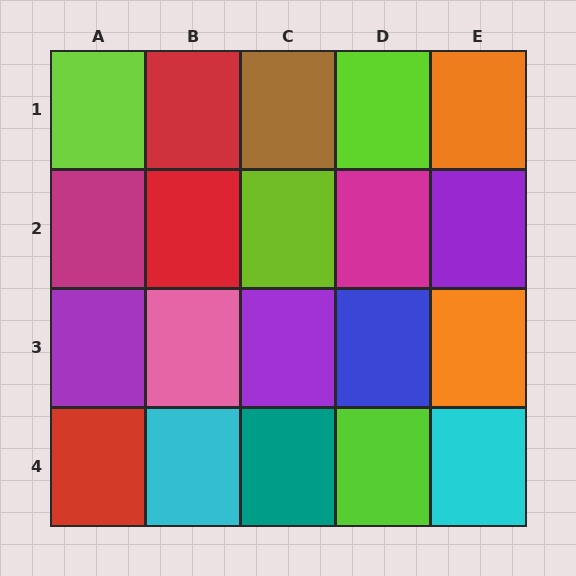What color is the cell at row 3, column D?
Blue.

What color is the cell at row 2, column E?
Purple.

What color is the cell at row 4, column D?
Lime.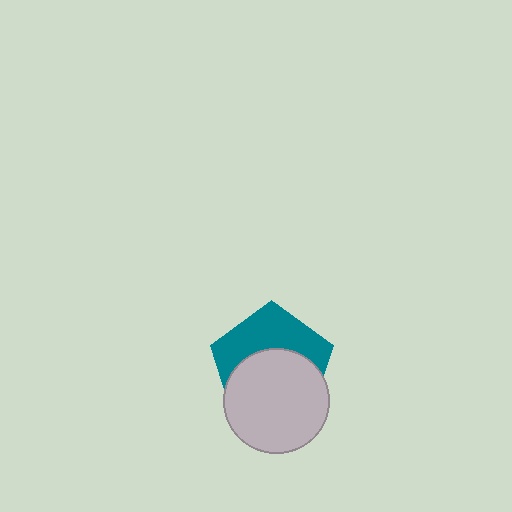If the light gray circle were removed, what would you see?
You would see the complete teal pentagon.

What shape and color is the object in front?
The object in front is a light gray circle.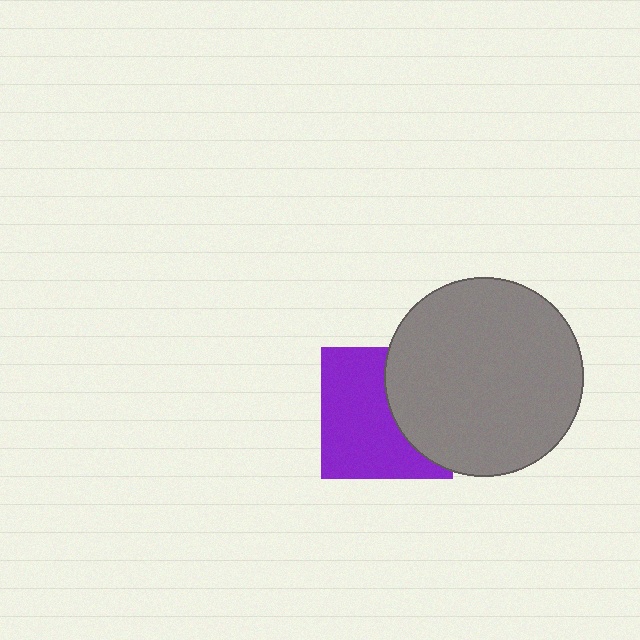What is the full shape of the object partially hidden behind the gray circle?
The partially hidden object is a purple square.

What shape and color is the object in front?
The object in front is a gray circle.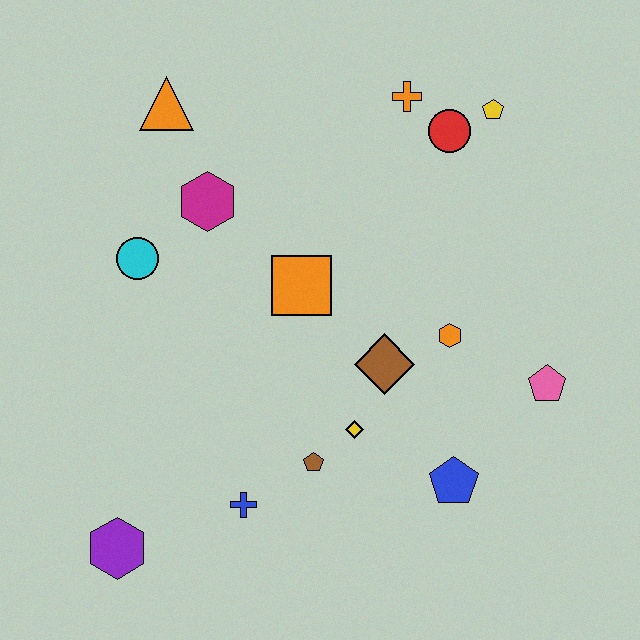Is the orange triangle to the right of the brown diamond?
No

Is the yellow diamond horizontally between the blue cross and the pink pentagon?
Yes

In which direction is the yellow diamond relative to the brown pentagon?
The yellow diamond is to the right of the brown pentagon.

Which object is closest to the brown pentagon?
The yellow diamond is closest to the brown pentagon.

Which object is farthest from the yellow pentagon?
The purple hexagon is farthest from the yellow pentagon.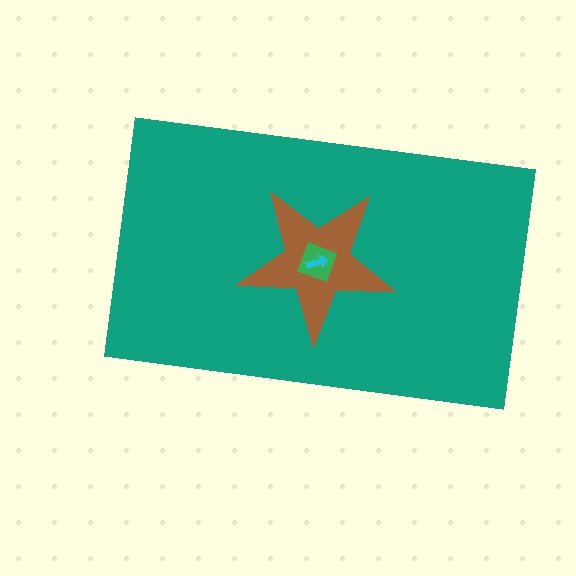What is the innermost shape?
The cyan arrow.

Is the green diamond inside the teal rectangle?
Yes.